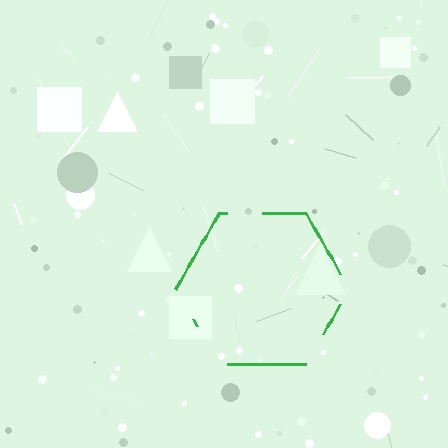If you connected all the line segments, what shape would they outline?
They would outline a hexagon.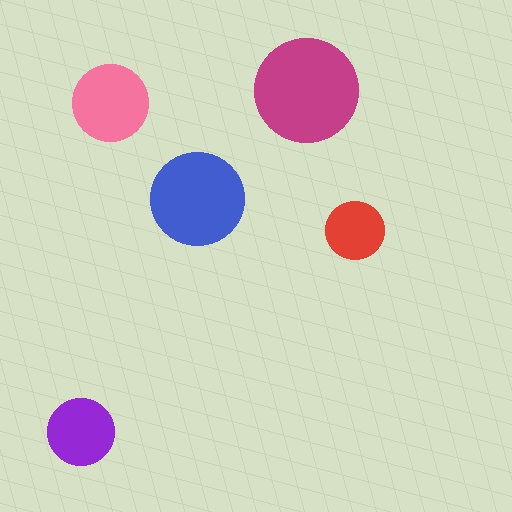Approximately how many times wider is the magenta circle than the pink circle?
About 1.5 times wider.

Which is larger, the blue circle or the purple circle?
The blue one.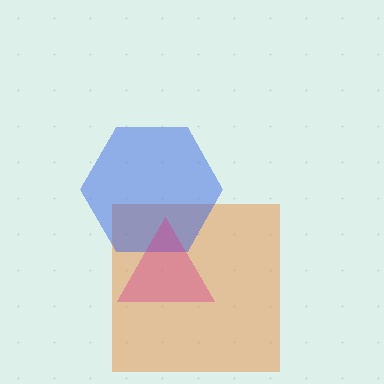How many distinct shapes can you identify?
There are 3 distinct shapes: an orange square, a blue hexagon, a magenta triangle.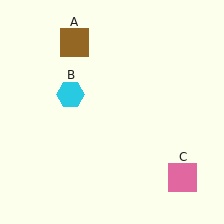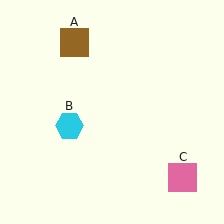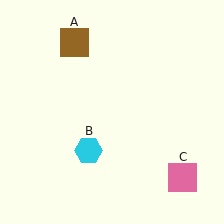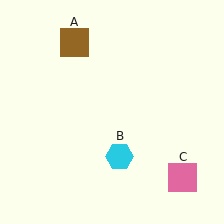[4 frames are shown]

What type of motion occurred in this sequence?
The cyan hexagon (object B) rotated counterclockwise around the center of the scene.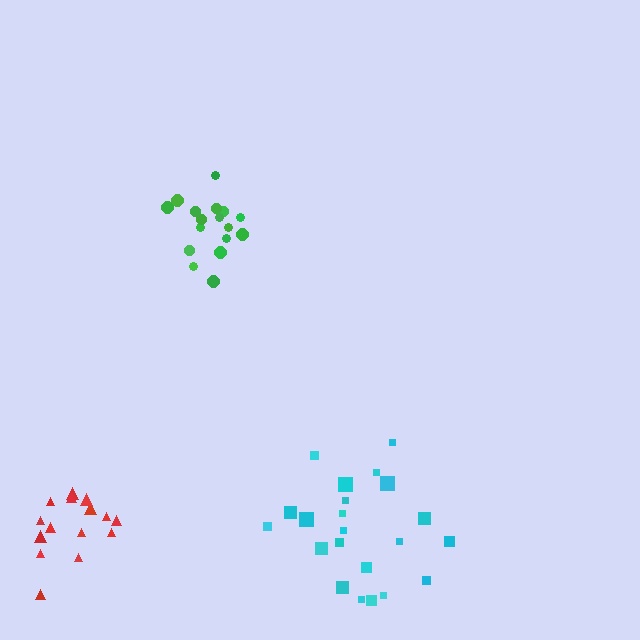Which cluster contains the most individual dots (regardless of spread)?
Cyan (22).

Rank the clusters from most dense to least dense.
green, red, cyan.